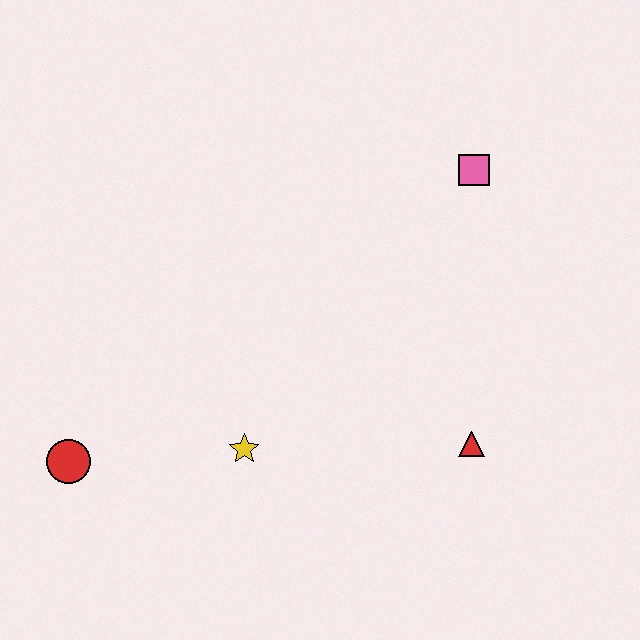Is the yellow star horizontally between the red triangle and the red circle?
Yes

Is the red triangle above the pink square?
No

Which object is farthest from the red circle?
The pink square is farthest from the red circle.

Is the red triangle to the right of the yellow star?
Yes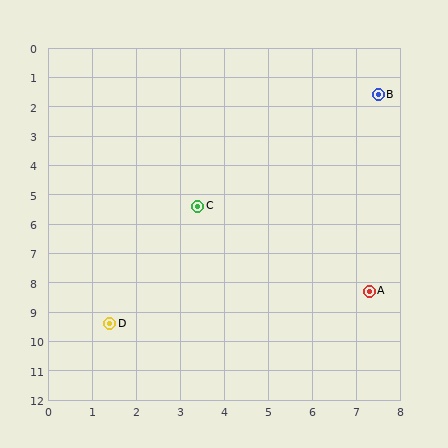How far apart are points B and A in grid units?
Points B and A are about 6.7 grid units apart.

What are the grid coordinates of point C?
Point C is at approximately (3.4, 5.4).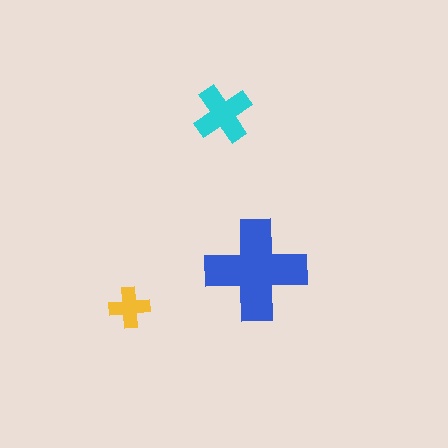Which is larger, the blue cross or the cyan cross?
The blue one.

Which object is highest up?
The cyan cross is topmost.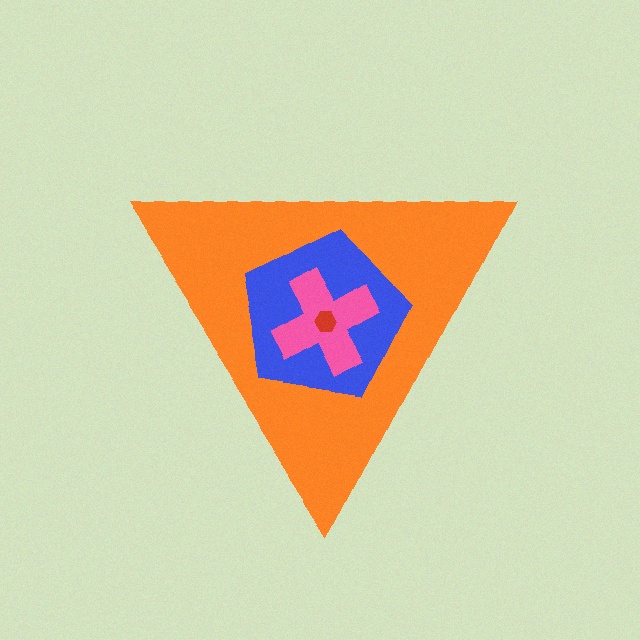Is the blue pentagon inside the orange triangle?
Yes.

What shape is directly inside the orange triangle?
The blue pentagon.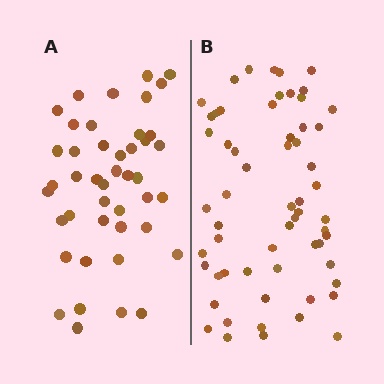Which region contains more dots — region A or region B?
Region B (the right region) has more dots.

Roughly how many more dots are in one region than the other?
Region B has approximately 15 more dots than region A.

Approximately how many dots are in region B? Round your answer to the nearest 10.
About 60 dots.